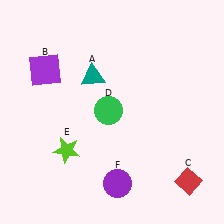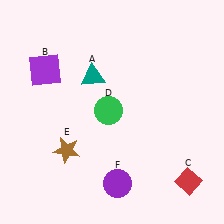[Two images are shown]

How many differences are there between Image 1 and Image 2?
There is 1 difference between the two images.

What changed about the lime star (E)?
In Image 1, E is lime. In Image 2, it changed to brown.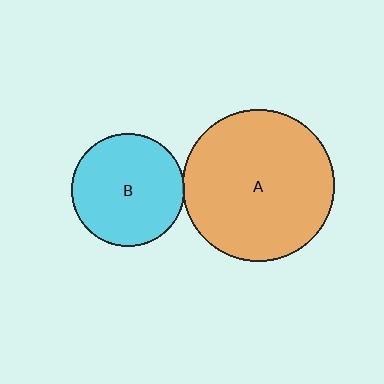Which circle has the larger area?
Circle A (orange).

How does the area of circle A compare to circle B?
Approximately 1.8 times.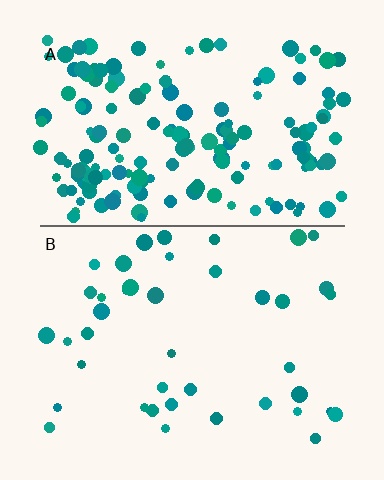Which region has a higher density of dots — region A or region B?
A (the top).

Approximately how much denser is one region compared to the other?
Approximately 4.2× — region A over region B.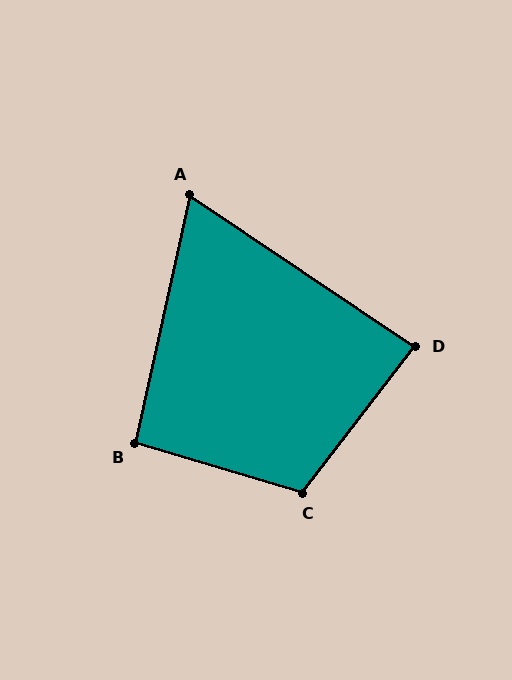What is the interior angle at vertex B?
Approximately 94 degrees (approximately right).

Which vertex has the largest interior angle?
C, at approximately 111 degrees.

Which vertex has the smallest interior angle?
A, at approximately 69 degrees.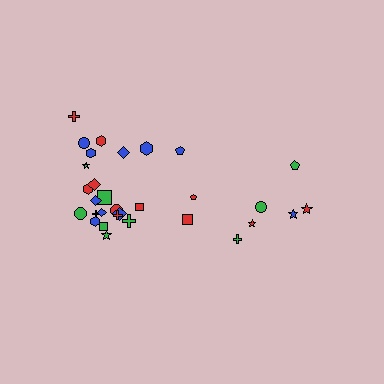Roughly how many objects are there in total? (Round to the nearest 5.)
Roughly 30 objects in total.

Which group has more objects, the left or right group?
The left group.